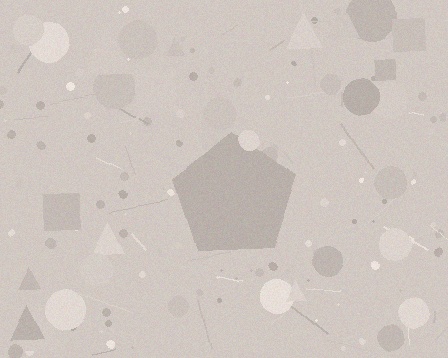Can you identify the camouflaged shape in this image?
The camouflaged shape is a pentagon.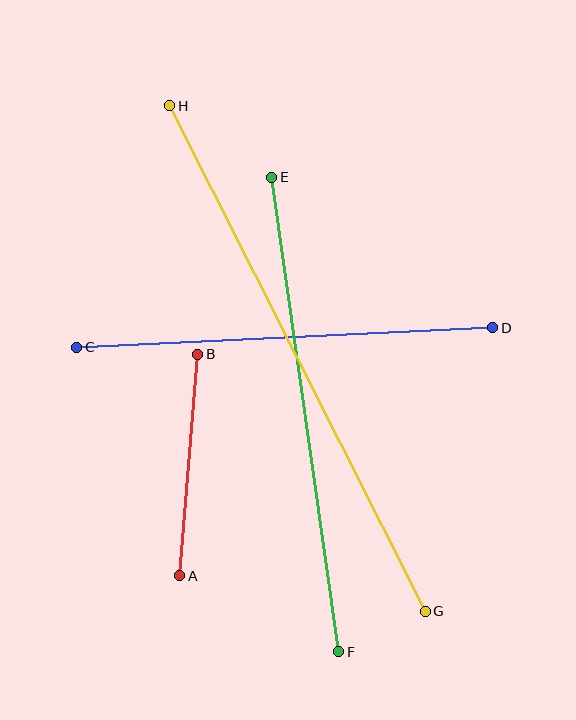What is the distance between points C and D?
The distance is approximately 416 pixels.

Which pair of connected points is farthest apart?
Points G and H are farthest apart.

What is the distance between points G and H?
The distance is approximately 566 pixels.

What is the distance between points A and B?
The distance is approximately 222 pixels.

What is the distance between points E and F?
The distance is approximately 479 pixels.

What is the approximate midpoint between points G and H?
The midpoint is at approximately (298, 358) pixels.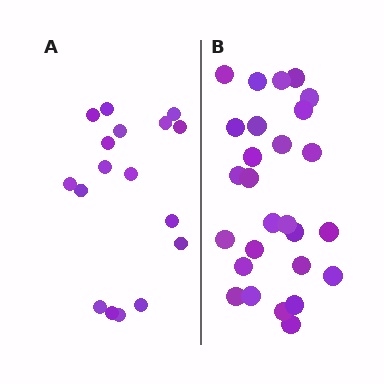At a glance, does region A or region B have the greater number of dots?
Region B (the right region) has more dots.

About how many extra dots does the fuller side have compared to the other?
Region B has roughly 10 or so more dots than region A.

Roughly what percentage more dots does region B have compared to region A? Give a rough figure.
About 60% more.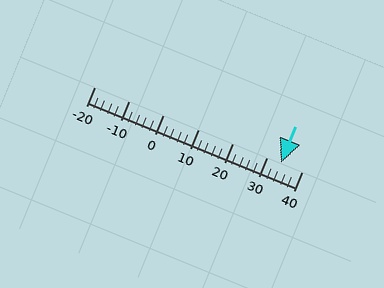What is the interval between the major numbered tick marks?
The major tick marks are spaced 10 units apart.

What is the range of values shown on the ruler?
The ruler shows values from -20 to 40.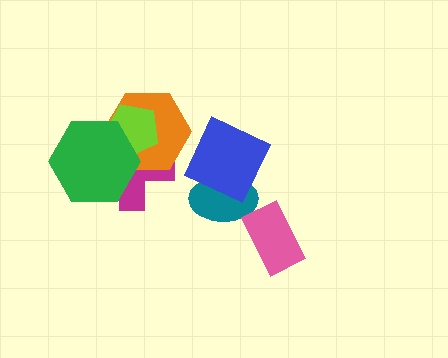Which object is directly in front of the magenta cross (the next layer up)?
The orange hexagon is directly in front of the magenta cross.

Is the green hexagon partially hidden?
No, no other shape covers it.